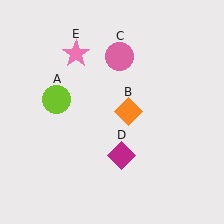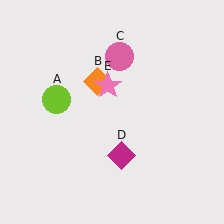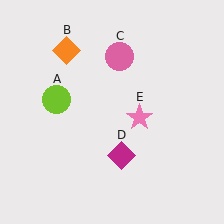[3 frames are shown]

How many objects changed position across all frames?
2 objects changed position: orange diamond (object B), pink star (object E).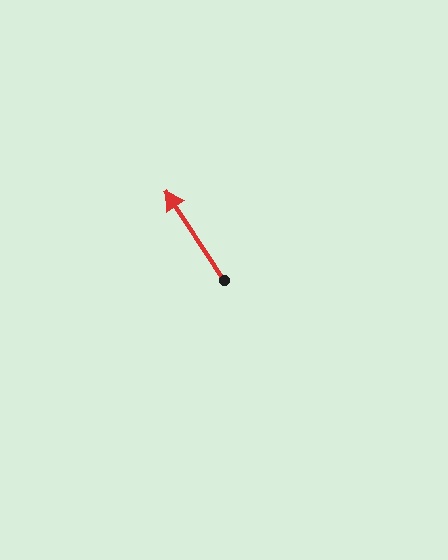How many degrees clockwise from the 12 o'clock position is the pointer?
Approximately 327 degrees.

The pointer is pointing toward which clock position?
Roughly 11 o'clock.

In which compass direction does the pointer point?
Northwest.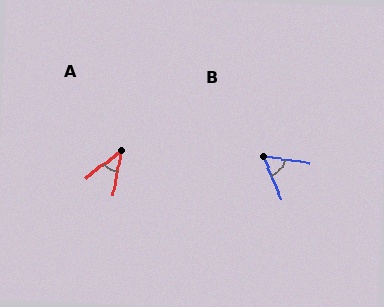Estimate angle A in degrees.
Approximately 42 degrees.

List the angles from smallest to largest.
A (42°), B (60°).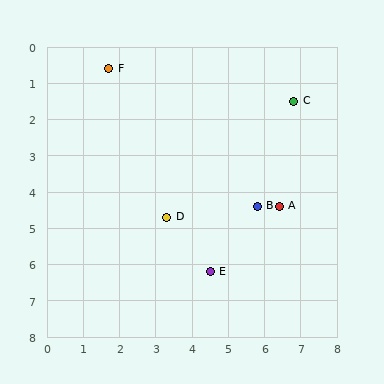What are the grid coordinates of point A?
Point A is at approximately (6.4, 4.4).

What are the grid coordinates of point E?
Point E is at approximately (4.5, 6.2).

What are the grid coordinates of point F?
Point F is at approximately (1.7, 0.6).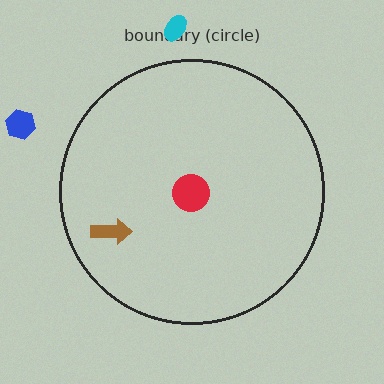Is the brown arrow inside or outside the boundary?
Inside.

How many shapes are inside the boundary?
2 inside, 2 outside.